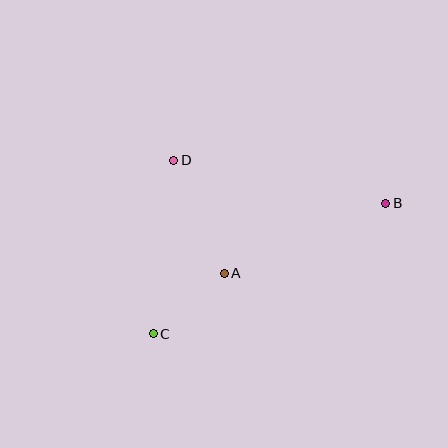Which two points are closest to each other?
Points A and C are closest to each other.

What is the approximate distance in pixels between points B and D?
The distance between B and D is approximately 216 pixels.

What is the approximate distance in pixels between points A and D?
The distance between A and D is approximately 124 pixels.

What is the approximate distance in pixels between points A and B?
The distance between A and B is approximately 176 pixels.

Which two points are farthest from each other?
Points B and C are farthest from each other.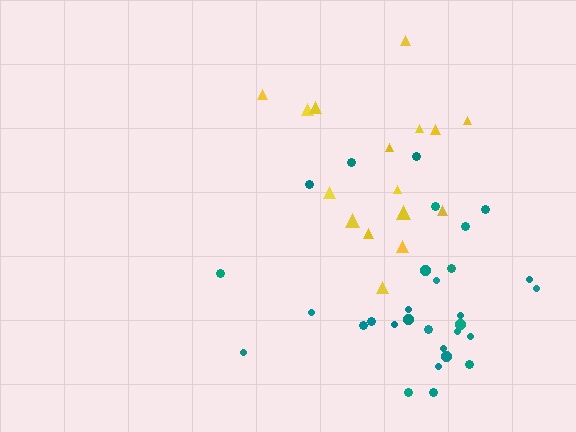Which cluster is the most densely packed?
Teal.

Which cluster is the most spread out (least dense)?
Yellow.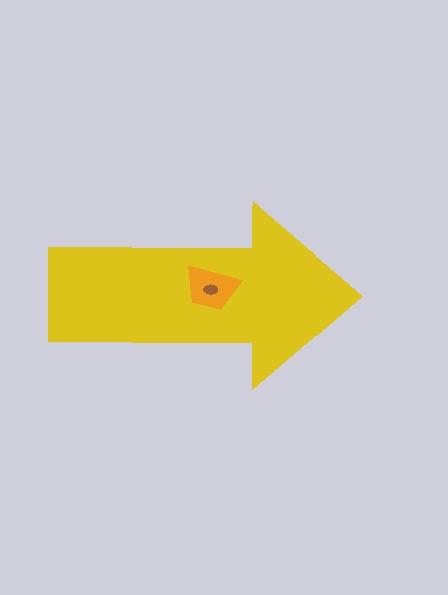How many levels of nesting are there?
3.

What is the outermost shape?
The yellow arrow.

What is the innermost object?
The brown ellipse.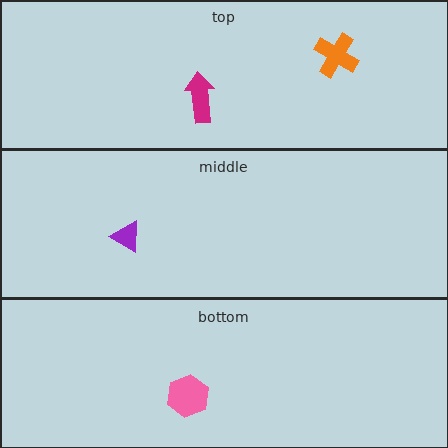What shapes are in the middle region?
The purple triangle.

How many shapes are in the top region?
2.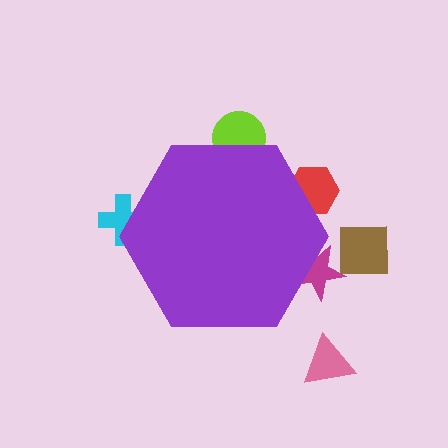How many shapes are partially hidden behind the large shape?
4 shapes are partially hidden.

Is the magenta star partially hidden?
Yes, the magenta star is partially hidden behind the purple hexagon.